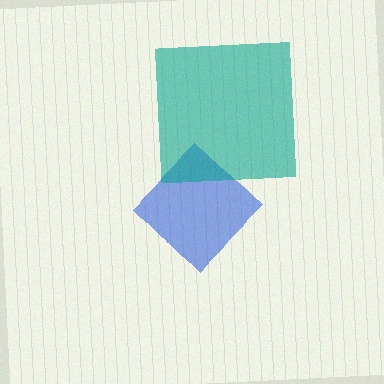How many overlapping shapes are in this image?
There are 2 overlapping shapes in the image.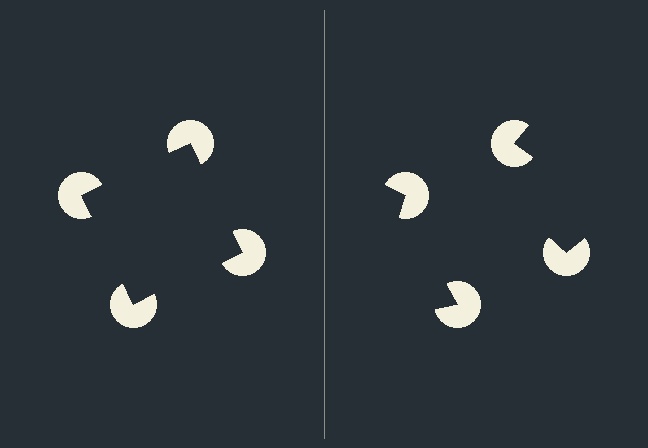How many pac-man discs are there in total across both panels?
8 — 4 on each side.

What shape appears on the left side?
An illusory square.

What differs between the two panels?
The pac-man discs are positioned identically on both sides; only the wedge orientations differ. On the left they align to a square; on the right they are misaligned.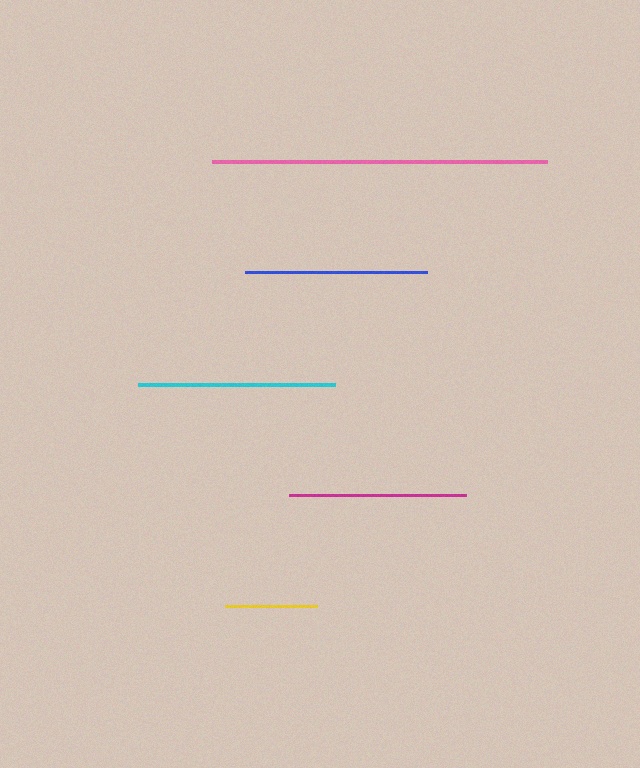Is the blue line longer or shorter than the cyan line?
The cyan line is longer than the blue line.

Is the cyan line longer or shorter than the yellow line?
The cyan line is longer than the yellow line.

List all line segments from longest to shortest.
From longest to shortest: pink, cyan, blue, magenta, yellow.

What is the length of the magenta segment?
The magenta segment is approximately 176 pixels long.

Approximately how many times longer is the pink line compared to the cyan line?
The pink line is approximately 1.7 times the length of the cyan line.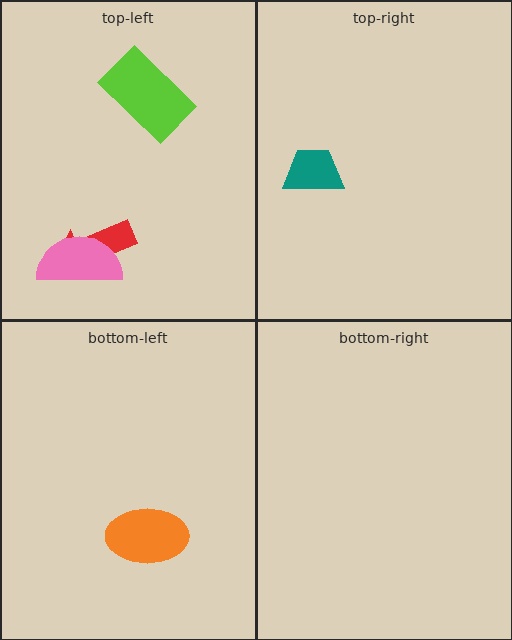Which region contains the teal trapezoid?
The top-right region.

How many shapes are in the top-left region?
3.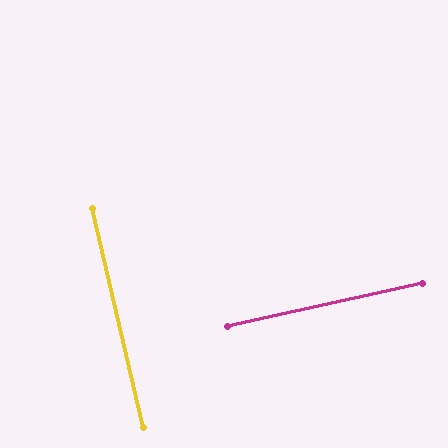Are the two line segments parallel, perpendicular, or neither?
Perpendicular — they meet at approximately 89°.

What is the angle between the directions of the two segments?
Approximately 89 degrees.